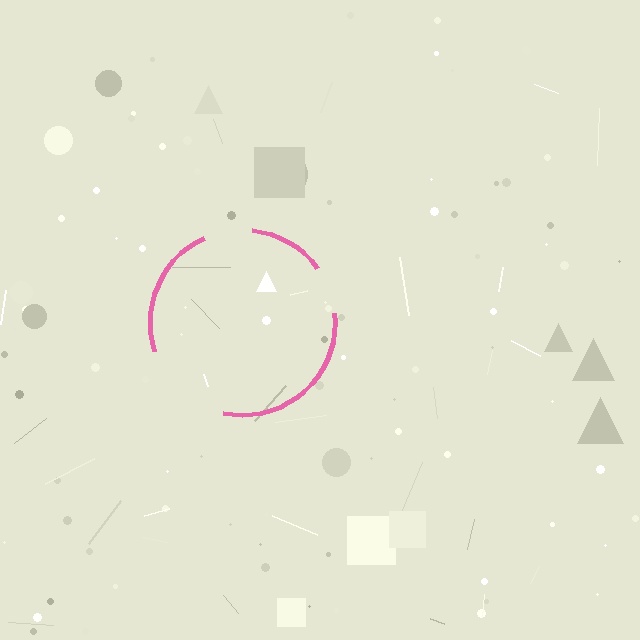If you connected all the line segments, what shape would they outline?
They would outline a circle.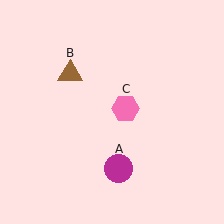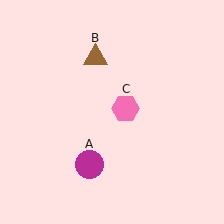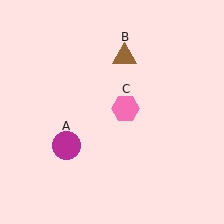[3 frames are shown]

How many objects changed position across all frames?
2 objects changed position: magenta circle (object A), brown triangle (object B).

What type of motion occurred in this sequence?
The magenta circle (object A), brown triangle (object B) rotated clockwise around the center of the scene.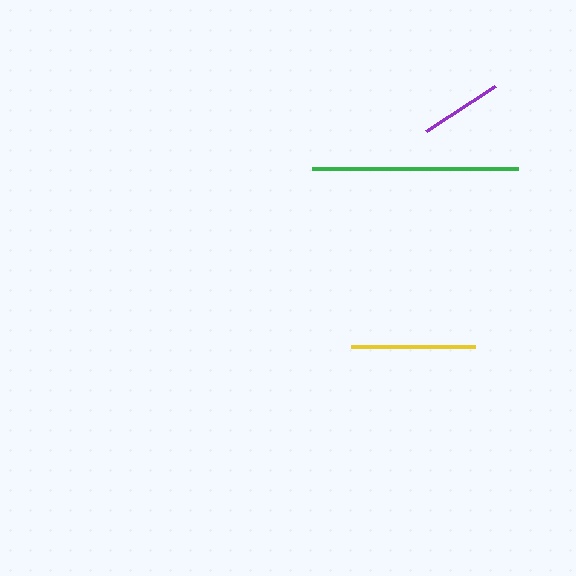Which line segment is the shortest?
The purple line is the shortest at approximately 82 pixels.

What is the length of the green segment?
The green segment is approximately 206 pixels long.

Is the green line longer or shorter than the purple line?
The green line is longer than the purple line.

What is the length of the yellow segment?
The yellow segment is approximately 124 pixels long.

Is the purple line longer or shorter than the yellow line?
The yellow line is longer than the purple line.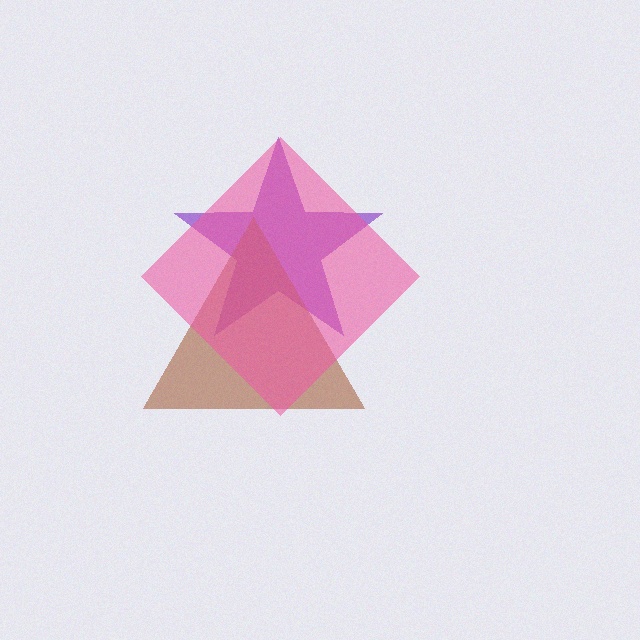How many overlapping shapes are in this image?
There are 3 overlapping shapes in the image.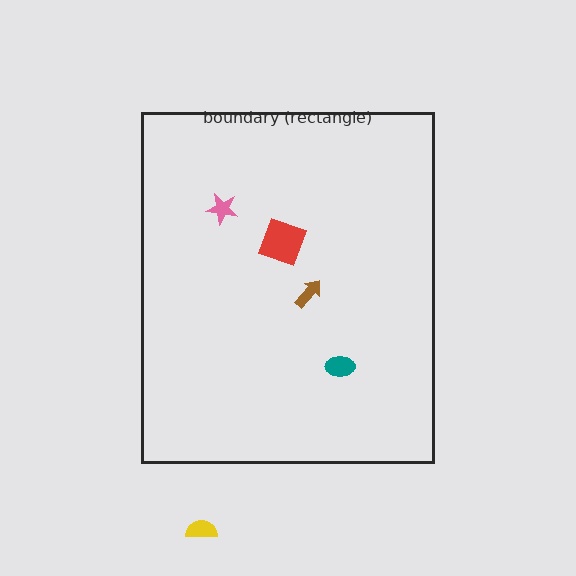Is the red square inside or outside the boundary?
Inside.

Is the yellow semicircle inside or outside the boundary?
Outside.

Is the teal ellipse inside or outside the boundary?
Inside.